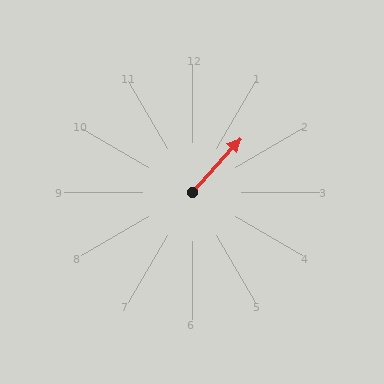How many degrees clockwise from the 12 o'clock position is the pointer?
Approximately 42 degrees.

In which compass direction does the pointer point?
Northeast.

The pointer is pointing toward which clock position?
Roughly 1 o'clock.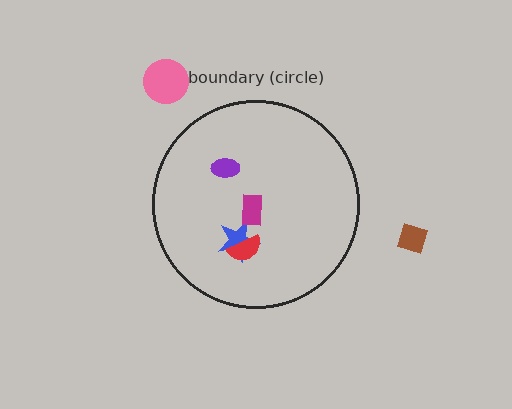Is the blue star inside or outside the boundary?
Inside.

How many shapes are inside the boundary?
4 inside, 2 outside.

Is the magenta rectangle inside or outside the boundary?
Inside.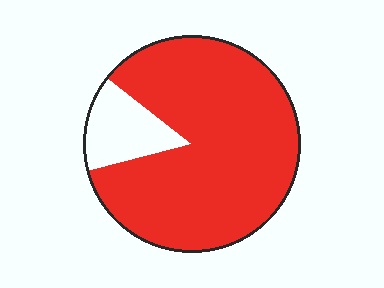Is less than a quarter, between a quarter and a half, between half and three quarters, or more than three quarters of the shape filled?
More than three quarters.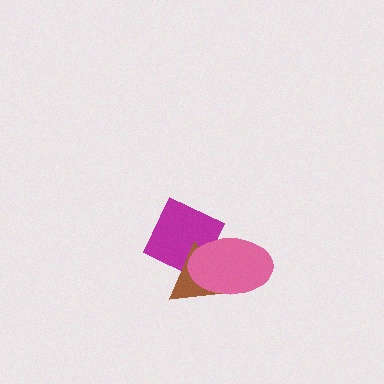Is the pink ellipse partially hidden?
No, no other shape covers it.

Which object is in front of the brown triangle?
The pink ellipse is in front of the brown triangle.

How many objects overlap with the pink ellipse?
2 objects overlap with the pink ellipse.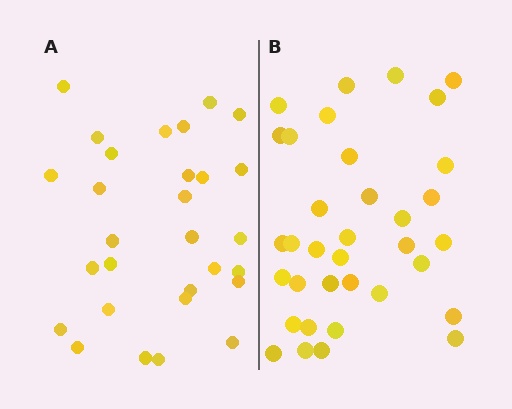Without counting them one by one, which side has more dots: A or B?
Region B (the right region) has more dots.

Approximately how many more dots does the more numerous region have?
Region B has about 6 more dots than region A.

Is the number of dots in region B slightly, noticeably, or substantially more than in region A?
Region B has only slightly more — the two regions are fairly close. The ratio is roughly 1.2 to 1.